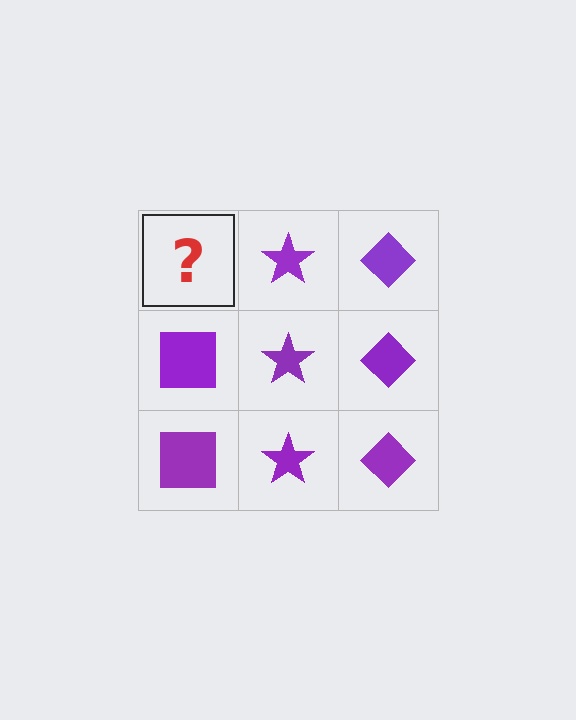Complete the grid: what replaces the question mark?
The question mark should be replaced with a purple square.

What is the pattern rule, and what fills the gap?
The rule is that each column has a consistent shape. The gap should be filled with a purple square.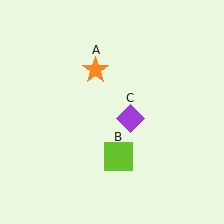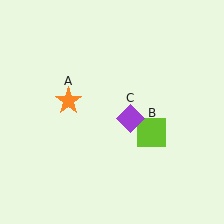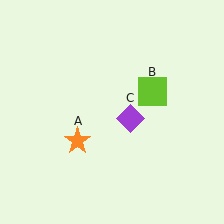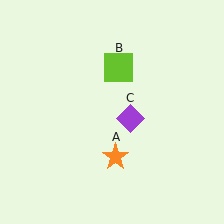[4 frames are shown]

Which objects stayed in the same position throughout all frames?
Purple diamond (object C) remained stationary.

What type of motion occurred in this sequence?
The orange star (object A), lime square (object B) rotated counterclockwise around the center of the scene.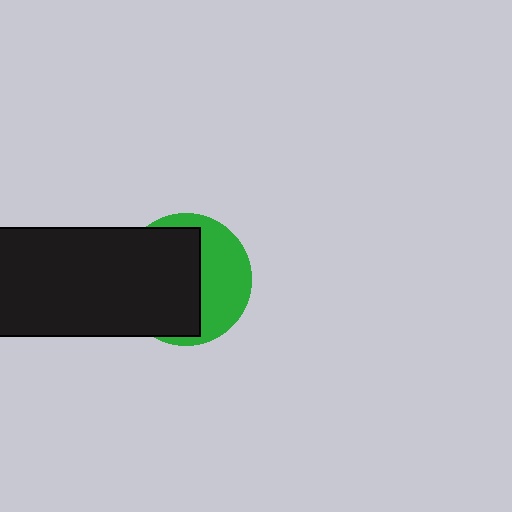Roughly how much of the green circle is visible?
A small part of it is visible (roughly 42%).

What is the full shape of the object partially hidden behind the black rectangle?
The partially hidden object is a green circle.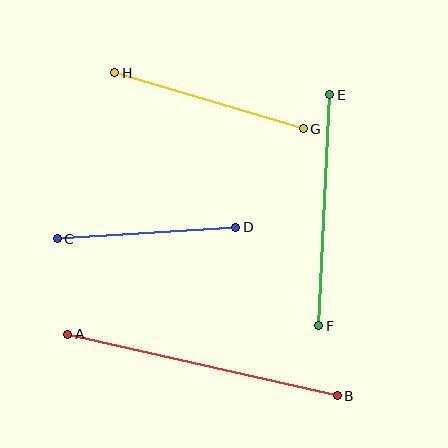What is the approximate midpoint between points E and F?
The midpoint is at approximately (324, 210) pixels.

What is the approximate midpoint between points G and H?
The midpoint is at approximately (209, 101) pixels.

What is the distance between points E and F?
The distance is approximately 232 pixels.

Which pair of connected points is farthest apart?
Points A and B are farthest apart.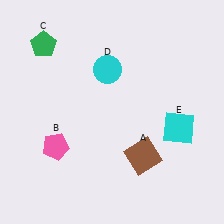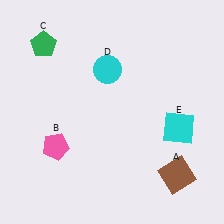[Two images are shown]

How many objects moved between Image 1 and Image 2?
1 object moved between the two images.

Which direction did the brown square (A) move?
The brown square (A) moved right.